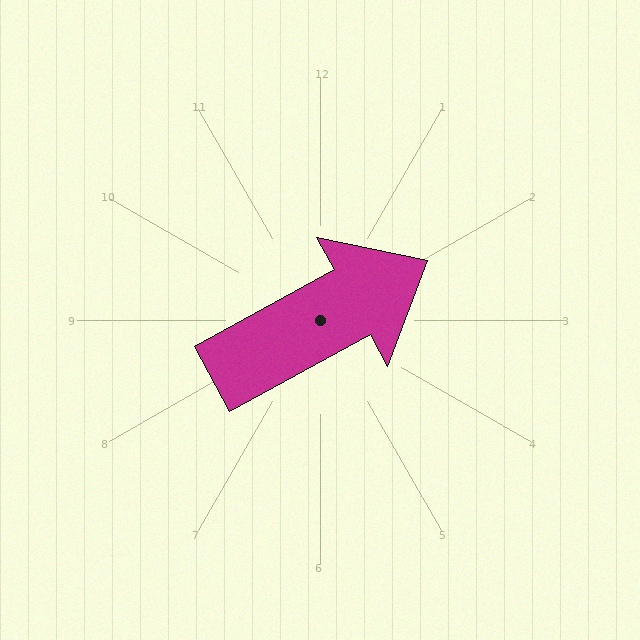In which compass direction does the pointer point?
Northeast.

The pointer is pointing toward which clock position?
Roughly 2 o'clock.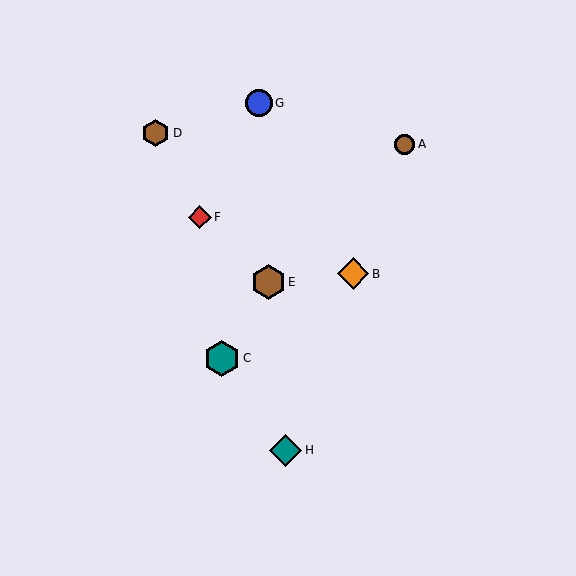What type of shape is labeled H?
Shape H is a teal diamond.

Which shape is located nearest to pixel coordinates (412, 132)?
The brown circle (labeled A) at (405, 144) is nearest to that location.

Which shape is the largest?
The teal hexagon (labeled C) is the largest.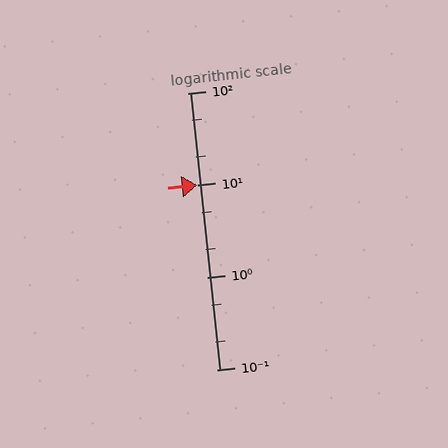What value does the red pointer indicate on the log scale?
The pointer indicates approximately 10.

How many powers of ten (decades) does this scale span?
The scale spans 3 decades, from 0.1 to 100.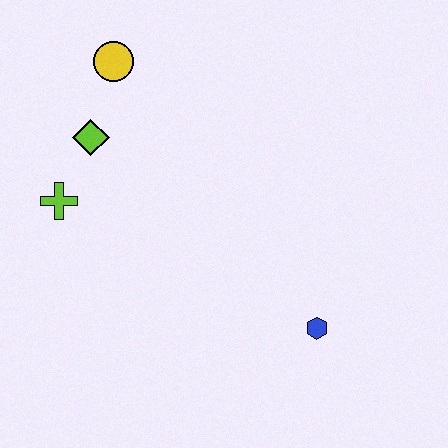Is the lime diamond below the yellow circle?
Yes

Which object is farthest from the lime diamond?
The blue hexagon is farthest from the lime diamond.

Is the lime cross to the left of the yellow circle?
Yes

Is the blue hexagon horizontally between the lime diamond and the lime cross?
No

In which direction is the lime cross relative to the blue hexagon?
The lime cross is to the left of the blue hexagon.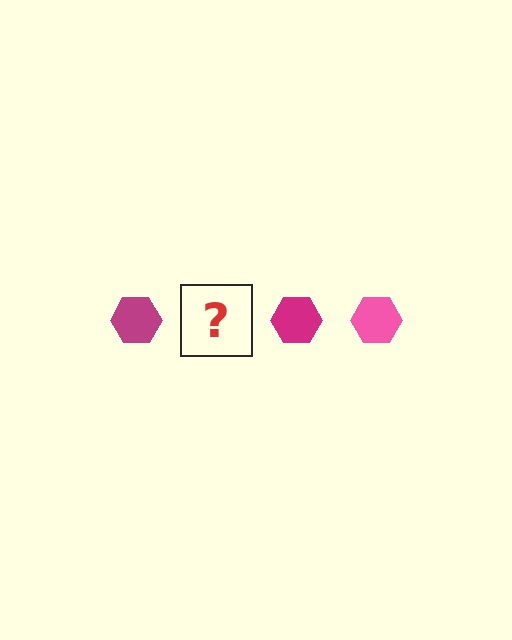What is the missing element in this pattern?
The missing element is a pink hexagon.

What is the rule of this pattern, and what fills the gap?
The rule is that the pattern cycles through magenta, pink hexagons. The gap should be filled with a pink hexagon.